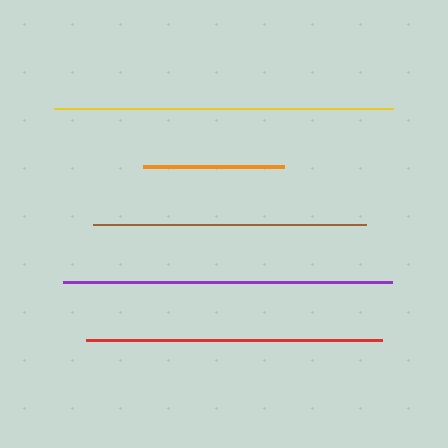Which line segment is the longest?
The yellow line is the longest at approximately 340 pixels.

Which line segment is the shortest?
The orange line is the shortest at approximately 141 pixels.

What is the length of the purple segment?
The purple segment is approximately 329 pixels long.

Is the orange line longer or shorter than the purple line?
The purple line is longer than the orange line.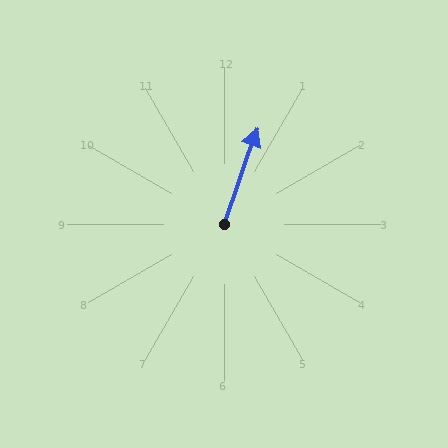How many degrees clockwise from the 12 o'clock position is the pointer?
Approximately 19 degrees.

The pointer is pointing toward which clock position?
Roughly 1 o'clock.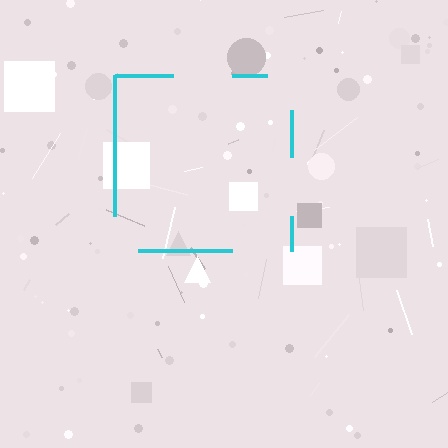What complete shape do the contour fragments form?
The contour fragments form a square.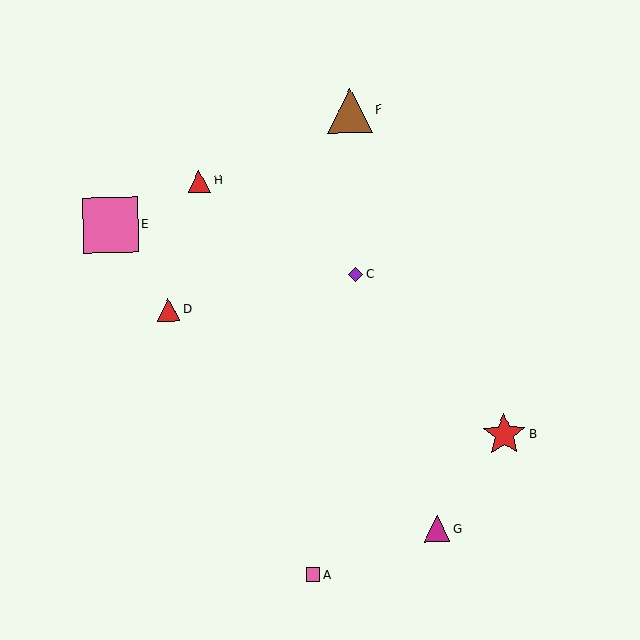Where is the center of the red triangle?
The center of the red triangle is at (169, 310).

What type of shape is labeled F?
Shape F is a brown triangle.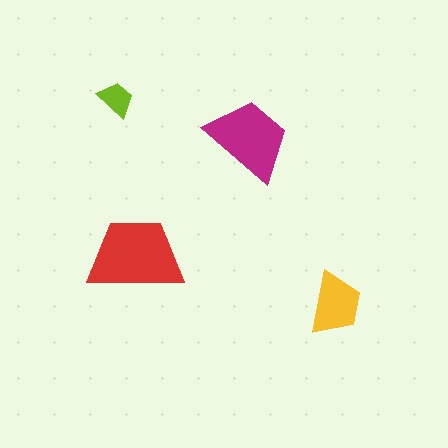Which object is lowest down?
The yellow trapezoid is bottommost.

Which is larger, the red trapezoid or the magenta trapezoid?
The red one.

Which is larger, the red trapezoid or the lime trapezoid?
The red one.